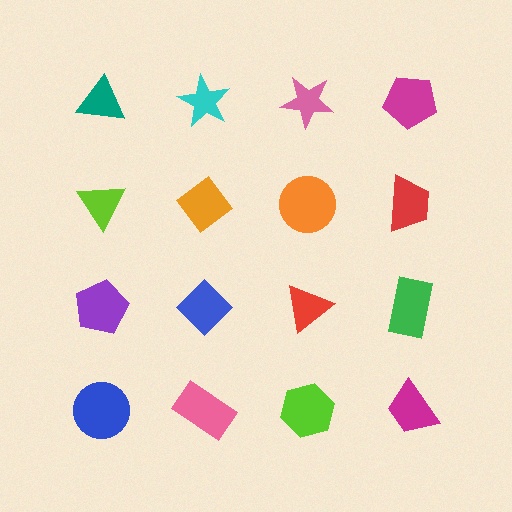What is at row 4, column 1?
A blue circle.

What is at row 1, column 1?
A teal triangle.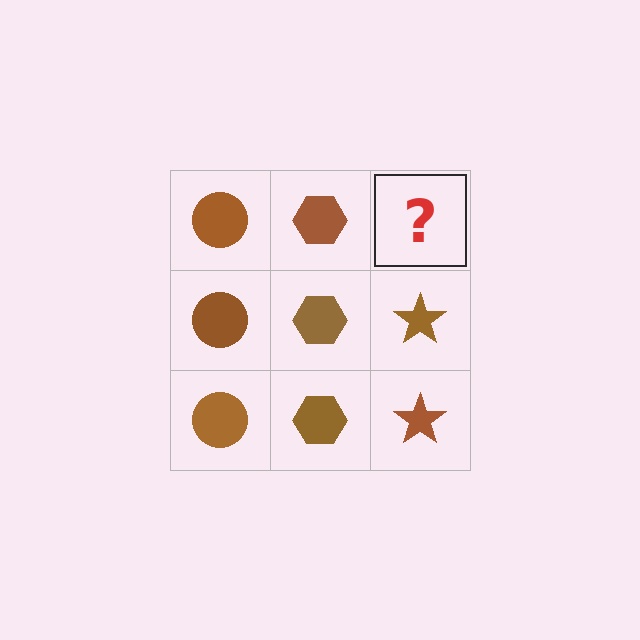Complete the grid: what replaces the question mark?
The question mark should be replaced with a brown star.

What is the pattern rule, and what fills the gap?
The rule is that each column has a consistent shape. The gap should be filled with a brown star.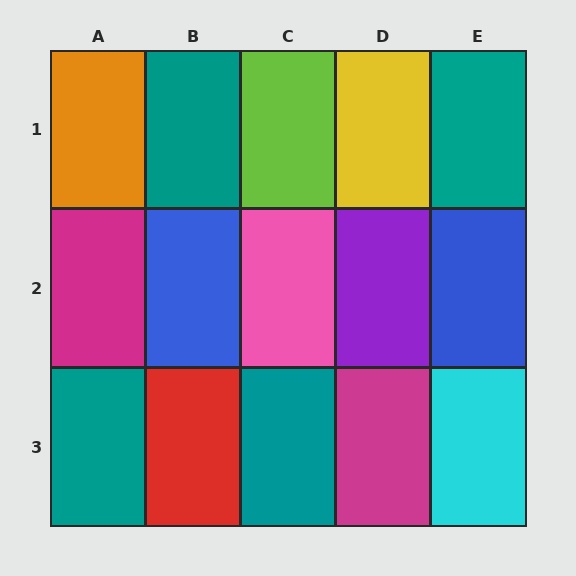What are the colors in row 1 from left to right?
Orange, teal, lime, yellow, teal.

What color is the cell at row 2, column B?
Blue.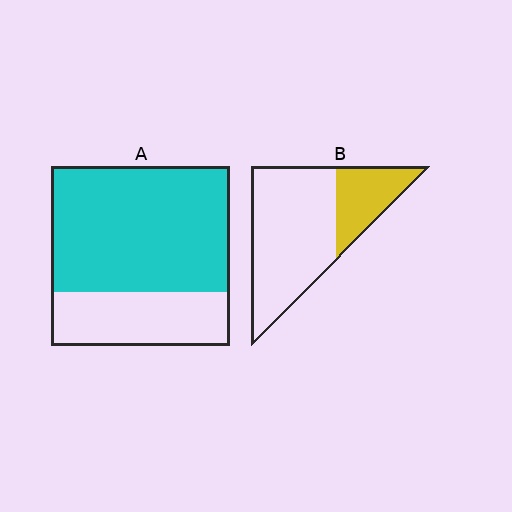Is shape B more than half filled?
No.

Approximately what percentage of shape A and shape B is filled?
A is approximately 70% and B is approximately 30%.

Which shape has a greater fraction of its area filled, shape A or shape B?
Shape A.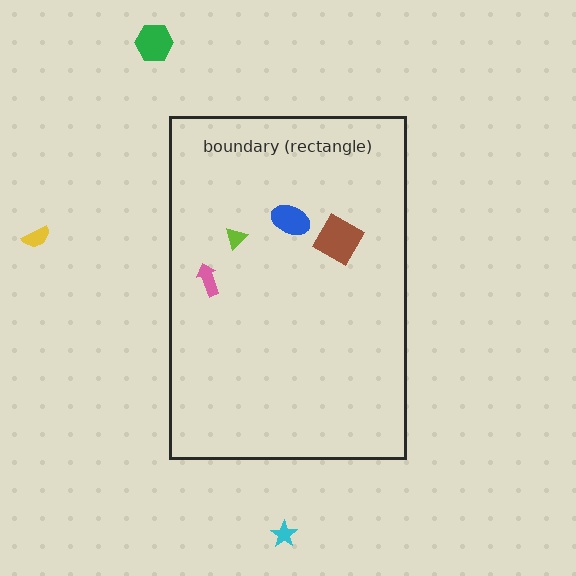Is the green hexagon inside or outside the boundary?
Outside.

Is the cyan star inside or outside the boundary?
Outside.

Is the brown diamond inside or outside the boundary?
Inside.